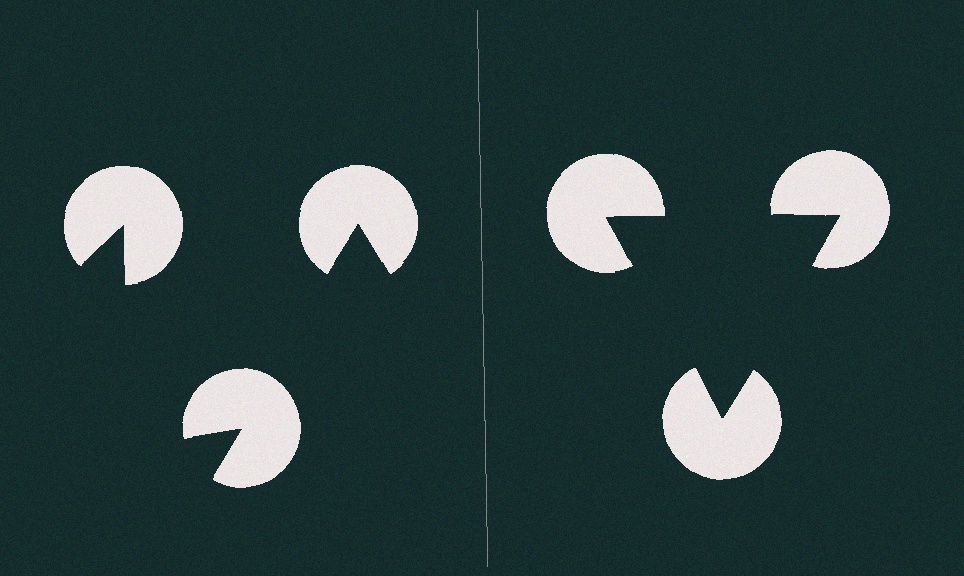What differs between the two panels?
The pac-man discs are positioned identically on both sides; only the wedge orientations differ. On the right they align to a triangle; on the left they are misaligned.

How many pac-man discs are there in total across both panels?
6 — 3 on each side.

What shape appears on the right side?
An illusory triangle.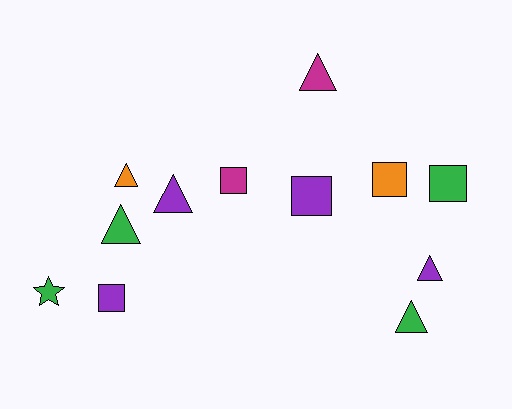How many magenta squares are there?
There is 1 magenta square.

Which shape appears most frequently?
Triangle, with 6 objects.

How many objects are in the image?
There are 12 objects.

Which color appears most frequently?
Purple, with 4 objects.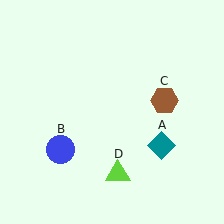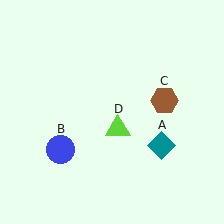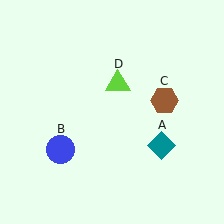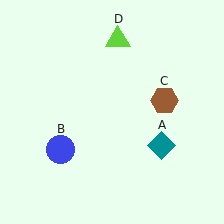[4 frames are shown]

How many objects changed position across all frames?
1 object changed position: lime triangle (object D).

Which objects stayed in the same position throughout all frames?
Teal diamond (object A) and blue circle (object B) and brown hexagon (object C) remained stationary.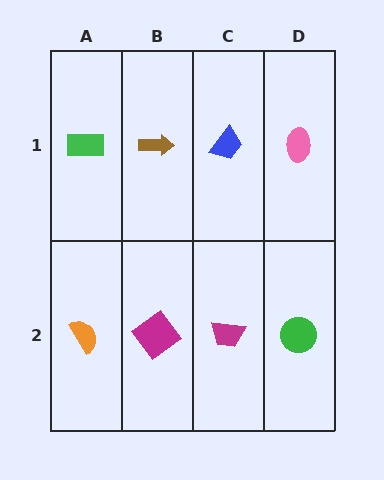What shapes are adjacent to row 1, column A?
An orange semicircle (row 2, column A), a brown arrow (row 1, column B).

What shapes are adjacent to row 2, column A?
A green rectangle (row 1, column A), a magenta diamond (row 2, column B).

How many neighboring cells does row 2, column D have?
2.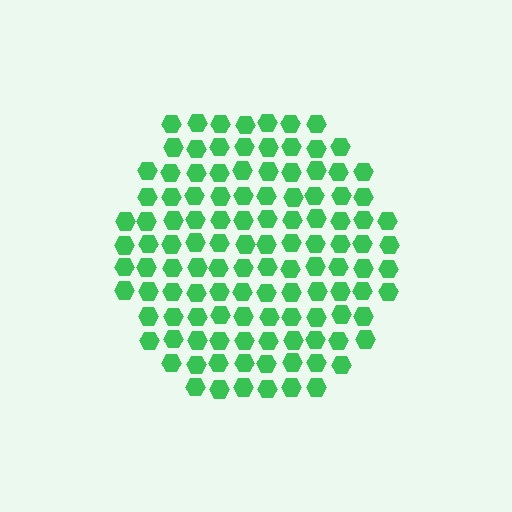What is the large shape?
The large shape is a hexagon.